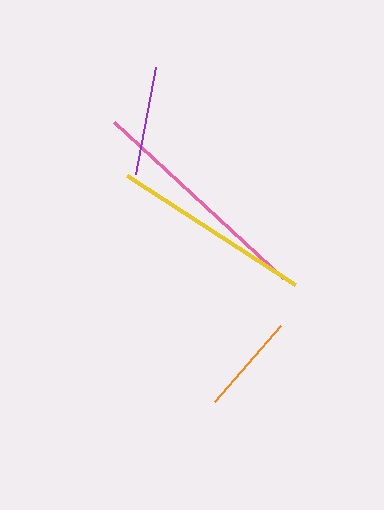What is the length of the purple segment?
The purple segment is approximately 109 pixels long.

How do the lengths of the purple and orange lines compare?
The purple and orange lines are approximately the same length.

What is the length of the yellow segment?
The yellow segment is approximately 201 pixels long.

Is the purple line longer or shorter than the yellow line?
The yellow line is longer than the purple line.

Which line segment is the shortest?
The orange line is the shortest at approximately 101 pixels.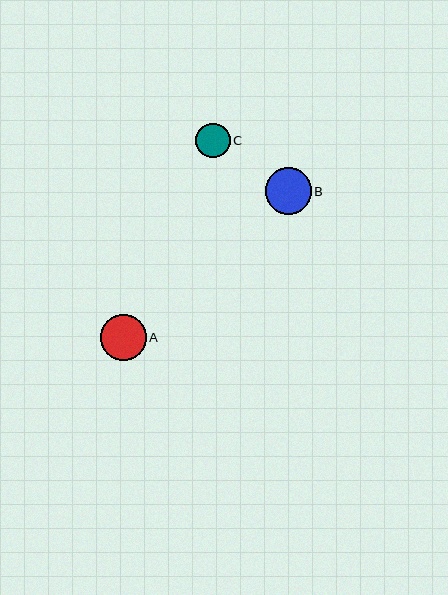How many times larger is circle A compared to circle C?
Circle A is approximately 1.3 times the size of circle C.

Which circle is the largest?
Circle B is the largest with a size of approximately 46 pixels.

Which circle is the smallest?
Circle C is the smallest with a size of approximately 34 pixels.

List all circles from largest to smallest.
From largest to smallest: B, A, C.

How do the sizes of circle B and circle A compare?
Circle B and circle A are approximately the same size.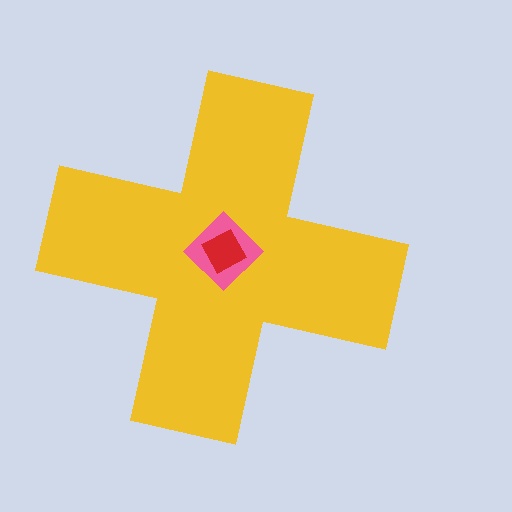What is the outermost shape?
The yellow cross.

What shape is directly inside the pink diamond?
The red square.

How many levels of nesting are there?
3.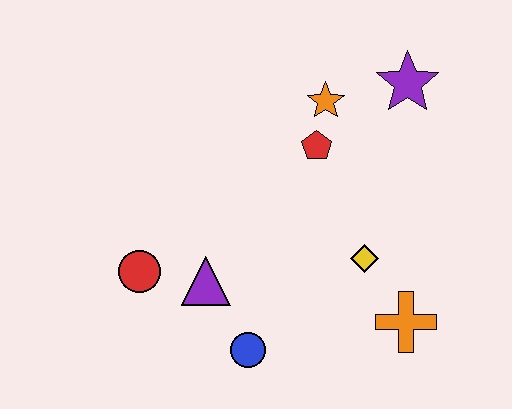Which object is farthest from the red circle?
The purple star is farthest from the red circle.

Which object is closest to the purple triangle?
The red circle is closest to the purple triangle.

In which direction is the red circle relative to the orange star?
The red circle is to the left of the orange star.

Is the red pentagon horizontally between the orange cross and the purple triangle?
Yes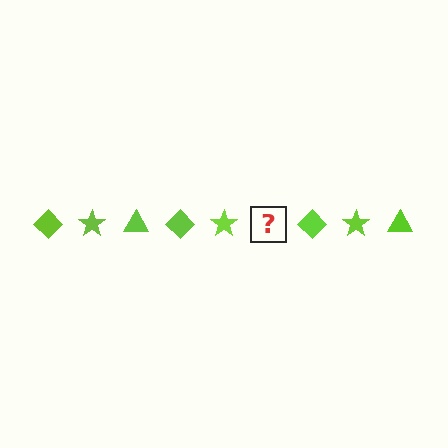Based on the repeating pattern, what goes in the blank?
The blank should be a lime triangle.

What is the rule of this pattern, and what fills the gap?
The rule is that the pattern cycles through diamond, star, triangle shapes in lime. The gap should be filled with a lime triangle.